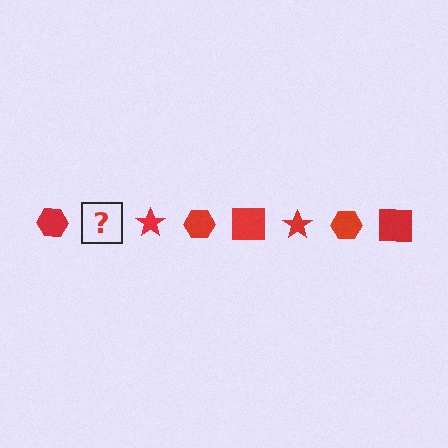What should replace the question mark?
The question mark should be replaced with a red square.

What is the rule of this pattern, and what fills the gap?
The rule is that the pattern cycles through hexagon, square, star shapes in red. The gap should be filled with a red square.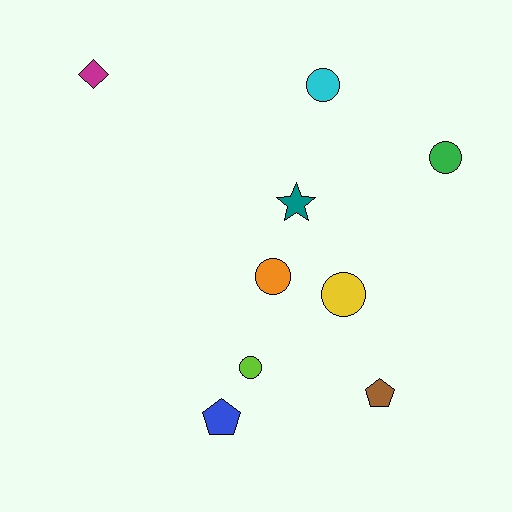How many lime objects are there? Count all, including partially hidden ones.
There is 1 lime object.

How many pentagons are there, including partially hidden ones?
There are 2 pentagons.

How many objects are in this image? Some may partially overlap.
There are 9 objects.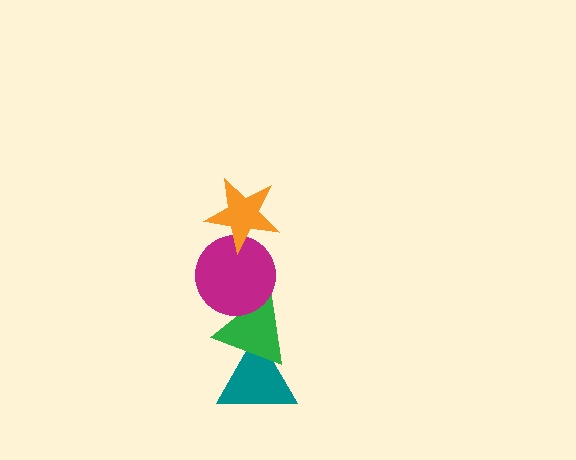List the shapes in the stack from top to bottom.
From top to bottom: the orange star, the magenta circle, the green triangle, the teal triangle.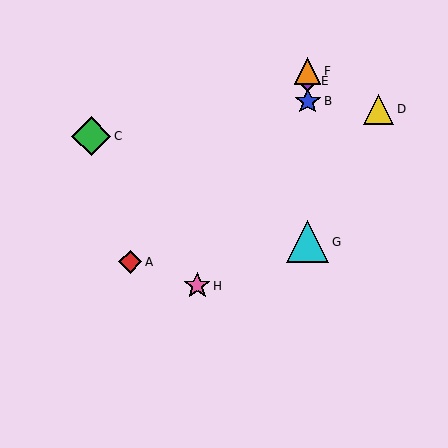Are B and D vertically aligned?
No, B is at x≈308 and D is at x≈379.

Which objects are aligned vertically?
Objects B, E, F, G are aligned vertically.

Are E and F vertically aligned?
Yes, both are at x≈308.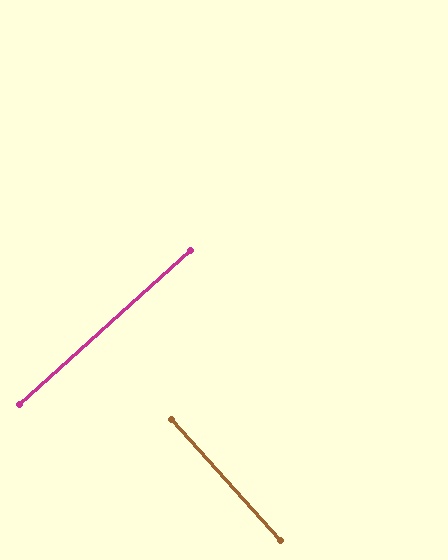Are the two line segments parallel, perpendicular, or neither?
Perpendicular — they meet at approximately 90°.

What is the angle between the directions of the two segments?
Approximately 90 degrees.